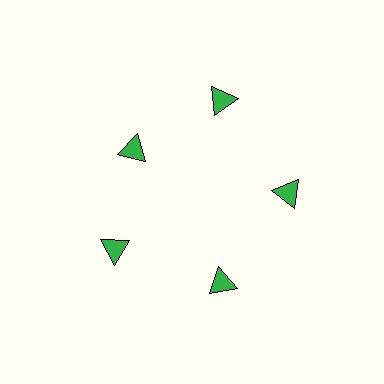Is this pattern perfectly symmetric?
No. The 5 green triangles are arranged in a ring, but one element near the 10 o'clock position is pulled inward toward the center, breaking the 5-fold rotational symmetry.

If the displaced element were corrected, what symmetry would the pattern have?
It would have 5-fold rotational symmetry — the pattern would map onto itself every 72 degrees.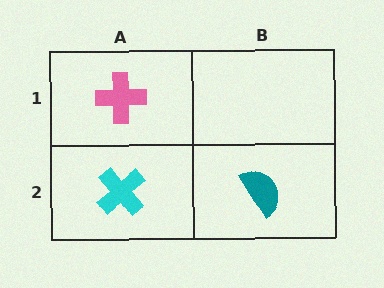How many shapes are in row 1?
1 shape.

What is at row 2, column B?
A teal semicircle.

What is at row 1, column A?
A pink cross.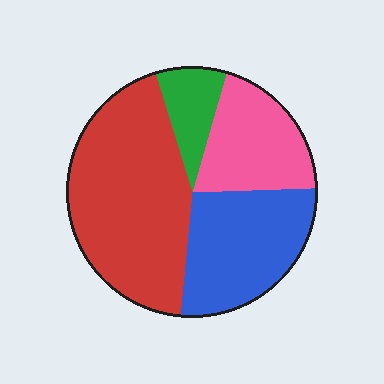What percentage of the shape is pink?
Pink covers around 20% of the shape.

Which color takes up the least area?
Green, at roughly 10%.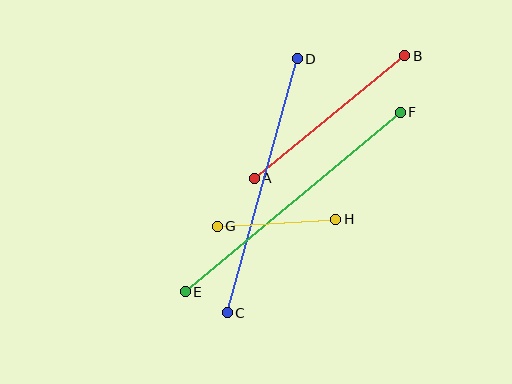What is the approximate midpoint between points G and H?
The midpoint is at approximately (277, 223) pixels.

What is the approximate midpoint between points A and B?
The midpoint is at approximately (329, 117) pixels.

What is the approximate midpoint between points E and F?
The midpoint is at approximately (293, 202) pixels.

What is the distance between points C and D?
The distance is approximately 264 pixels.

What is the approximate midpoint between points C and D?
The midpoint is at approximately (262, 186) pixels.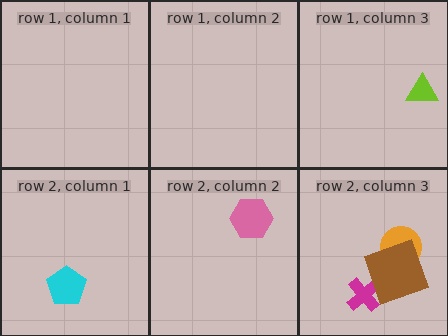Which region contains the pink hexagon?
The row 2, column 2 region.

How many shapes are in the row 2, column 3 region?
3.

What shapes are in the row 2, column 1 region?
The cyan pentagon.